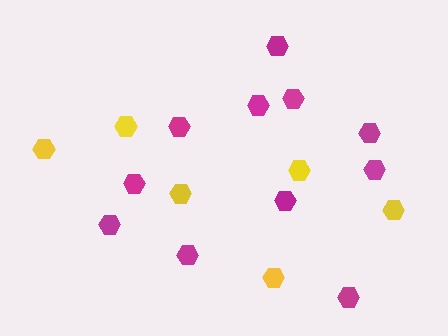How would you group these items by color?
There are 2 groups: one group of yellow hexagons (6) and one group of magenta hexagons (11).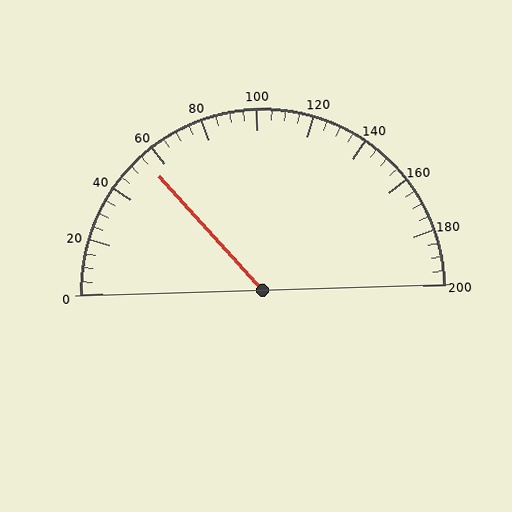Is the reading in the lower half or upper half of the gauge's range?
The reading is in the lower half of the range (0 to 200).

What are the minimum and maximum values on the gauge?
The gauge ranges from 0 to 200.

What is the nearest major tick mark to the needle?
The nearest major tick mark is 60.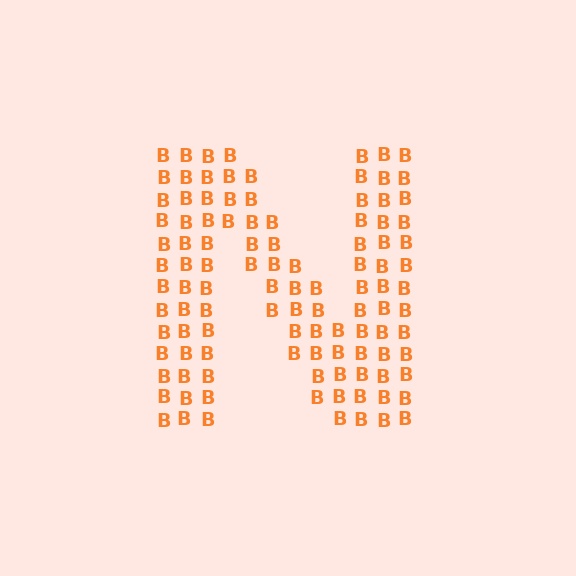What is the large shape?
The large shape is the letter N.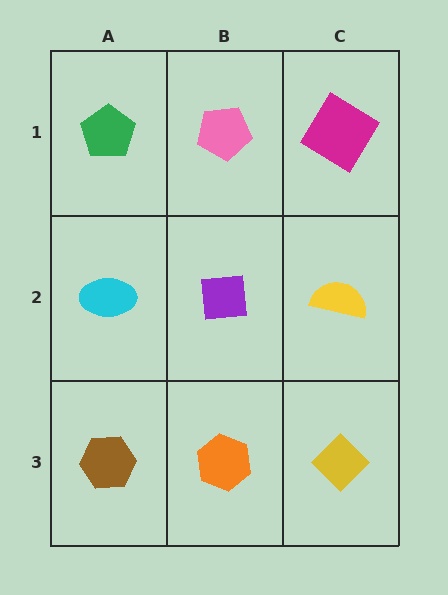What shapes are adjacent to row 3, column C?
A yellow semicircle (row 2, column C), an orange hexagon (row 3, column B).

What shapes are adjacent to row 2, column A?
A green pentagon (row 1, column A), a brown hexagon (row 3, column A), a purple square (row 2, column B).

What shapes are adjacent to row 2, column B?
A pink pentagon (row 1, column B), an orange hexagon (row 3, column B), a cyan ellipse (row 2, column A), a yellow semicircle (row 2, column C).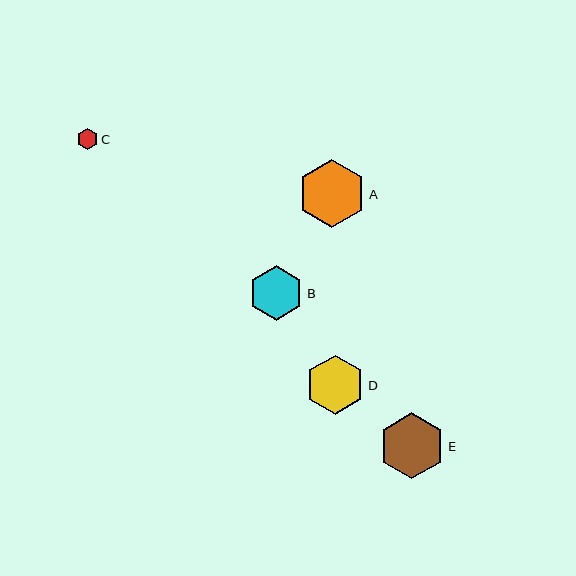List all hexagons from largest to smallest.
From largest to smallest: A, E, D, B, C.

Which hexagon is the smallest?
Hexagon C is the smallest with a size of approximately 21 pixels.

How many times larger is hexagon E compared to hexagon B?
Hexagon E is approximately 1.2 times the size of hexagon B.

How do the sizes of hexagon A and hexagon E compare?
Hexagon A and hexagon E are approximately the same size.